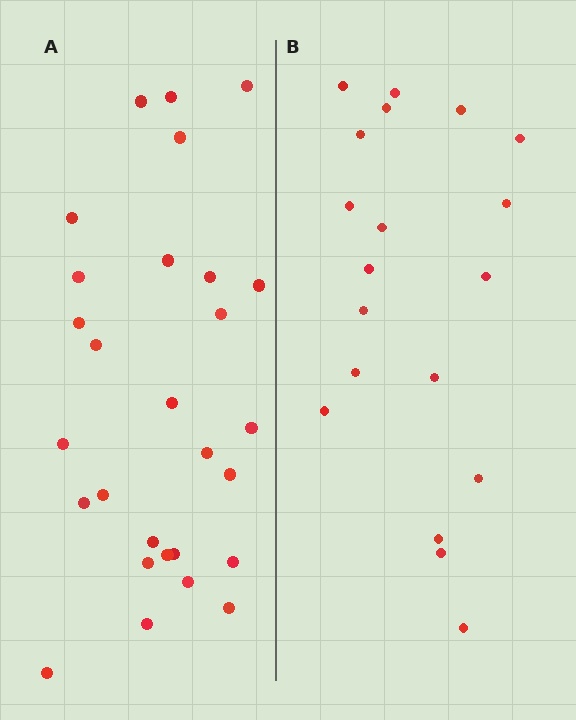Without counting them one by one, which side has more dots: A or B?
Region A (the left region) has more dots.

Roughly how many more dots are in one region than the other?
Region A has roughly 8 or so more dots than region B.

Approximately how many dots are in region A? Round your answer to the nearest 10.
About 30 dots. (The exact count is 28, which rounds to 30.)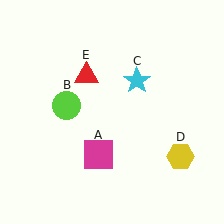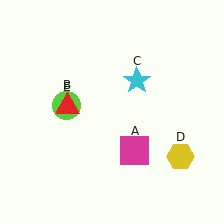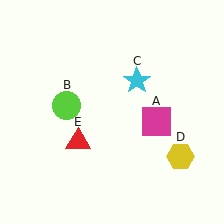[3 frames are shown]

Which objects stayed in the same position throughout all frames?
Lime circle (object B) and cyan star (object C) and yellow hexagon (object D) remained stationary.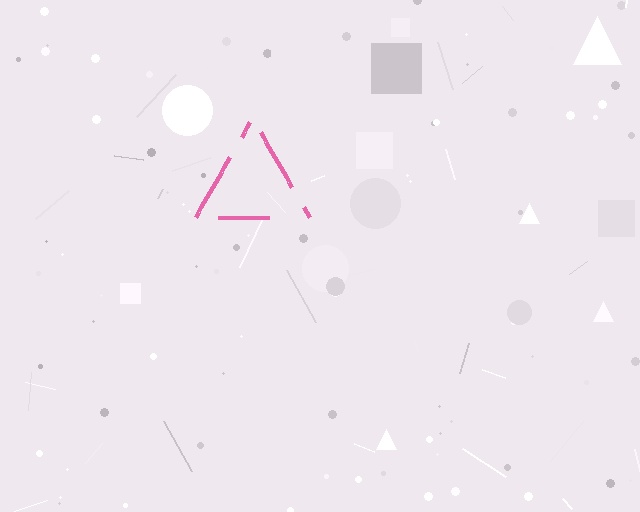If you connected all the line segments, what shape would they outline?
They would outline a triangle.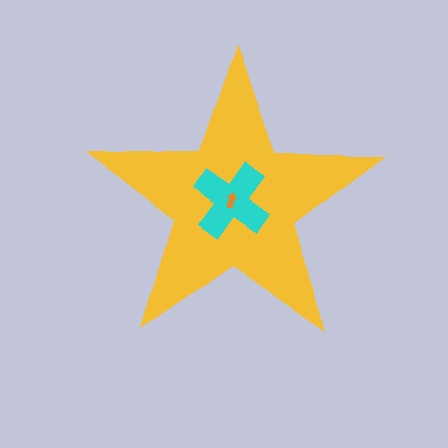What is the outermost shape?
The yellow star.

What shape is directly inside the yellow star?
The cyan cross.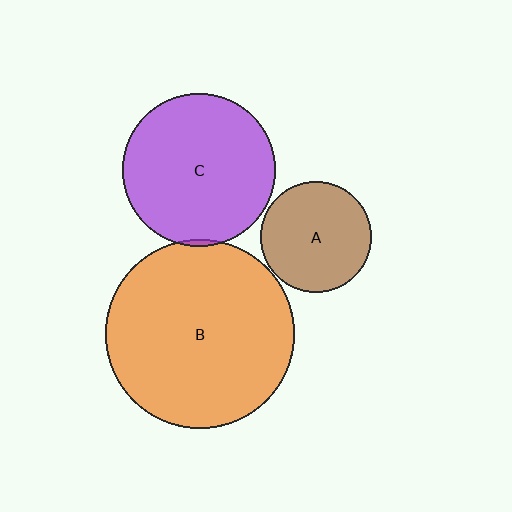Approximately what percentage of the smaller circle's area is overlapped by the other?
Approximately 5%.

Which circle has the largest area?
Circle B (orange).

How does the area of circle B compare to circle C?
Approximately 1.5 times.